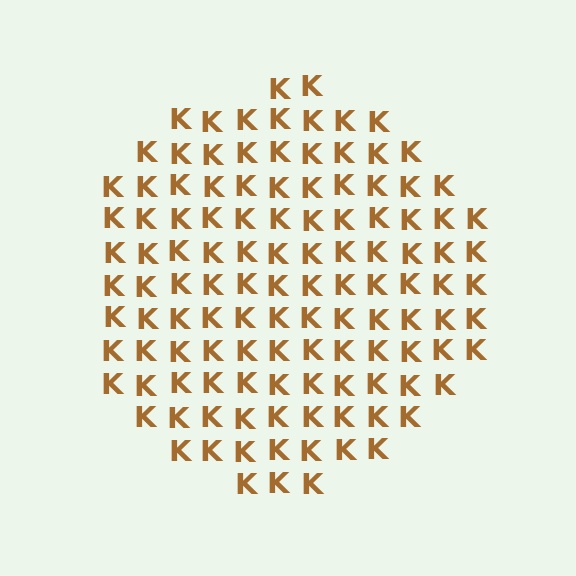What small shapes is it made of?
It is made of small letter K's.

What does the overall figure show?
The overall figure shows a circle.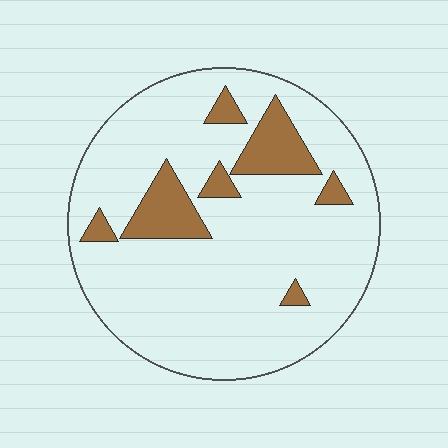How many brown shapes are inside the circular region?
7.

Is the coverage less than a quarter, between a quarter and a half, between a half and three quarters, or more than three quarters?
Less than a quarter.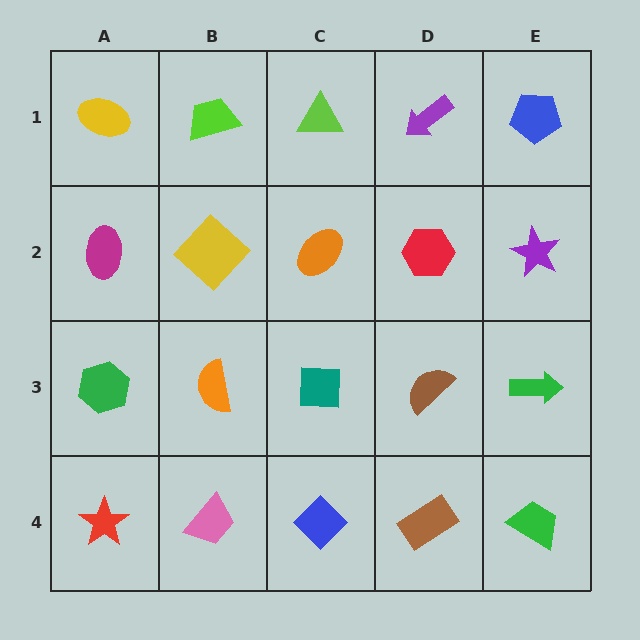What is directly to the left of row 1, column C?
A lime trapezoid.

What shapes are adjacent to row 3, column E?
A purple star (row 2, column E), a green trapezoid (row 4, column E), a brown semicircle (row 3, column D).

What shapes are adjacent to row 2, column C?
A lime triangle (row 1, column C), a teal square (row 3, column C), a yellow diamond (row 2, column B), a red hexagon (row 2, column D).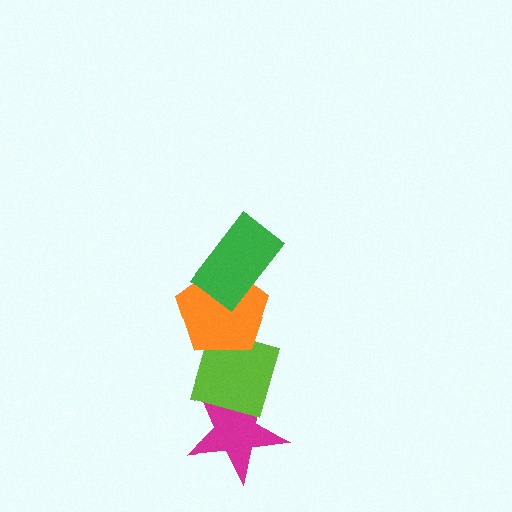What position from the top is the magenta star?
The magenta star is 4th from the top.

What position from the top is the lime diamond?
The lime diamond is 3rd from the top.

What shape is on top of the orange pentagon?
The green rectangle is on top of the orange pentagon.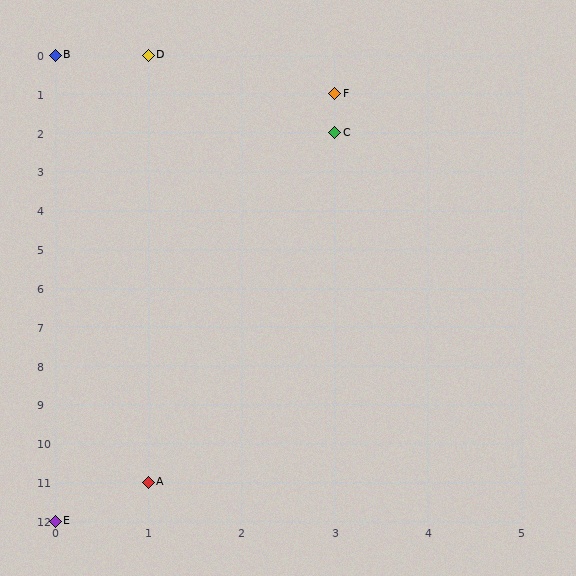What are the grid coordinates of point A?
Point A is at grid coordinates (1, 11).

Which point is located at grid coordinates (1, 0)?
Point D is at (1, 0).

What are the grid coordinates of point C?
Point C is at grid coordinates (3, 2).